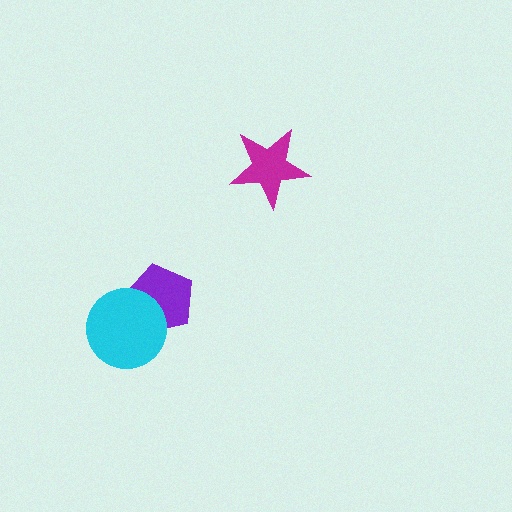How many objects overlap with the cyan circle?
1 object overlaps with the cyan circle.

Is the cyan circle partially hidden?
No, no other shape covers it.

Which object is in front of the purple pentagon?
The cyan circle is in front of the purple pentagon.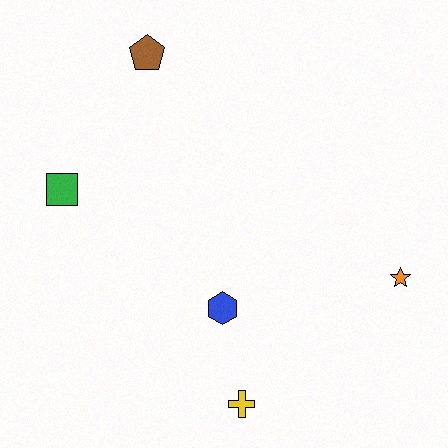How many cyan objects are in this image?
There are no cyan objects.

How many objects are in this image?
There are 5 objects.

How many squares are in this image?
There is 1 square.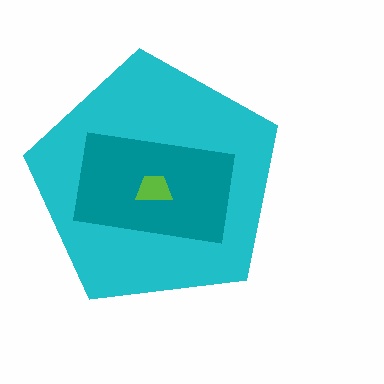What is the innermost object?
The lime trapezoid.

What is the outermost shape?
The cyan pentagon.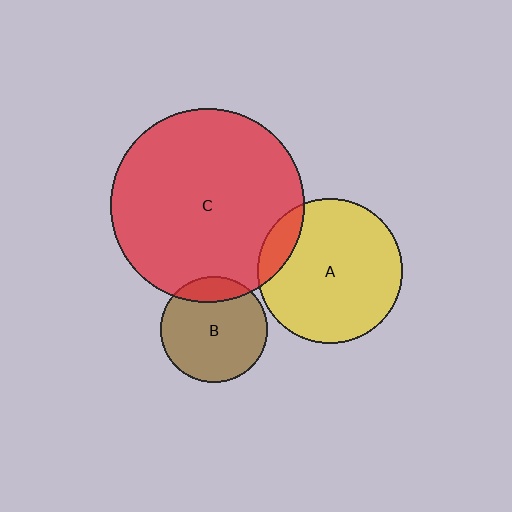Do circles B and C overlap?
Yes.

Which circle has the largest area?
Circle C (red).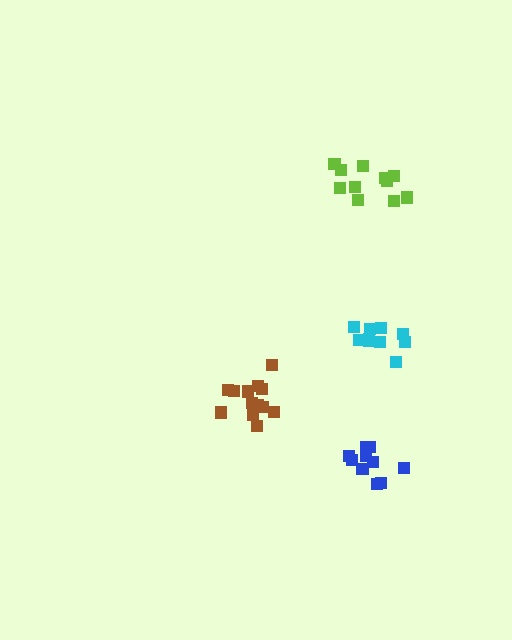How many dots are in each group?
Group 1: 11 dots, Group 2: 10 dots, Group 3: 13 dots, Group 4: 10 dots (44 total).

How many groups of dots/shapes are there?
There are 4 groups.